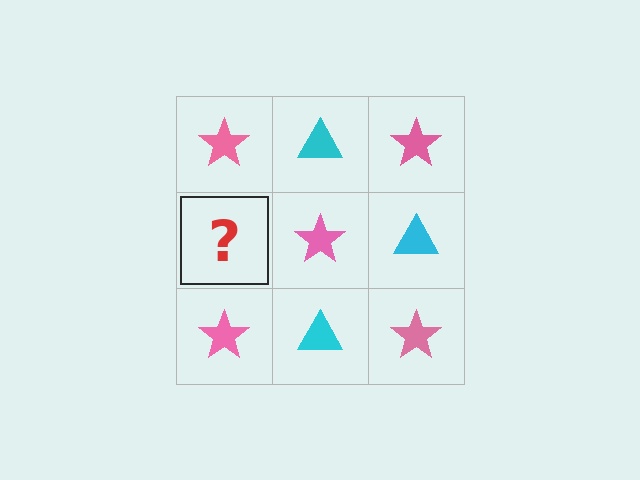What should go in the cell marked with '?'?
The missing cell should contain a cyan triangle.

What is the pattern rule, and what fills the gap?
The rule is that it alternates pink star and cyan triangle in a checkerboard pattern. The gap should be filled with a cyan triangle.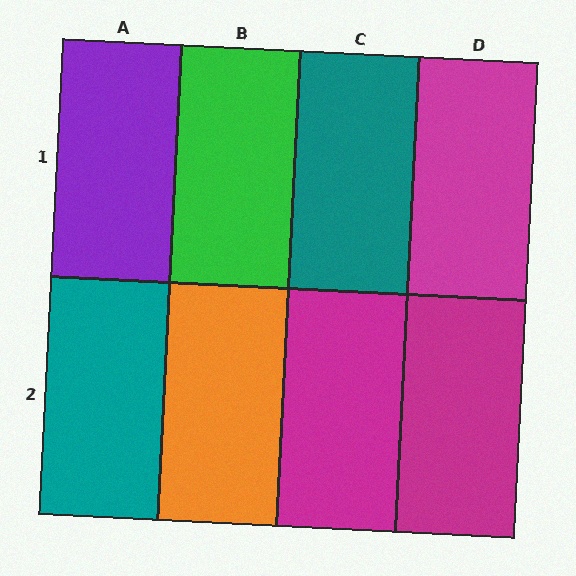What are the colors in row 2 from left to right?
Teal, orange, magenta, magenta.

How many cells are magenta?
3 cells are magenta.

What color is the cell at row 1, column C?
Teal.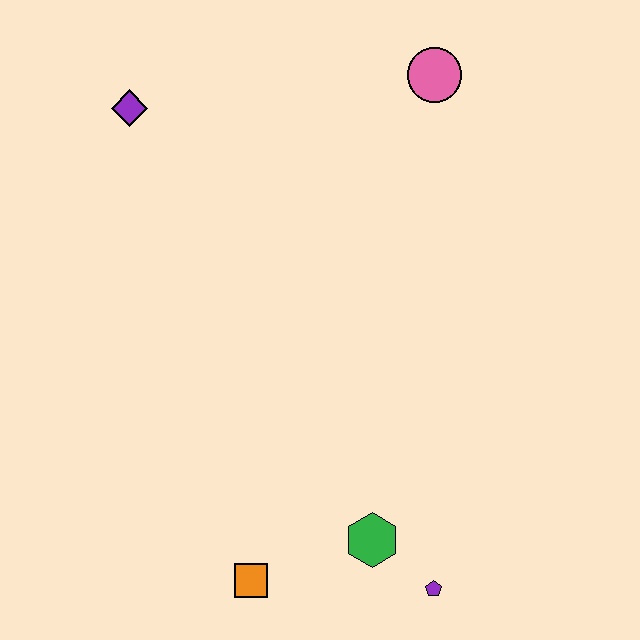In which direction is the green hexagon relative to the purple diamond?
The green hexagon is below the purple diamond.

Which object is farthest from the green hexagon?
The purple diamond is farthest from the green hexagon.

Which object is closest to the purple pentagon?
The green hexagon is closest to the purple pentagon.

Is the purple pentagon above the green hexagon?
No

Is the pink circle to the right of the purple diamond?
Yes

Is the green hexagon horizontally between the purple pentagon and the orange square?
Yes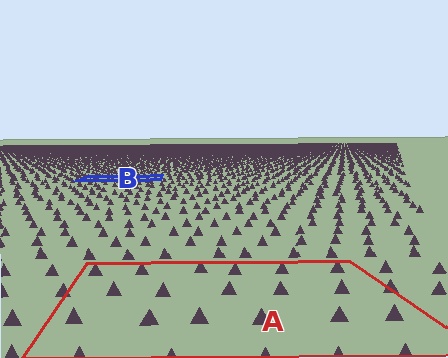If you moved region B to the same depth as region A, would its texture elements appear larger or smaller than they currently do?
They would appear larger. At a closer depth, the same texture elements are projected at a bigger on-screen size.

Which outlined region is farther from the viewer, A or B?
Region B is farther from the viewer — the texture elements inside it appear smaller and more densely packed.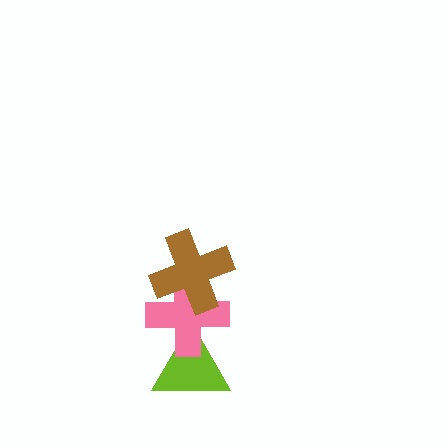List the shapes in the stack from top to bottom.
From top to bottom: the brown cross, the pink cross, the lime triangle.